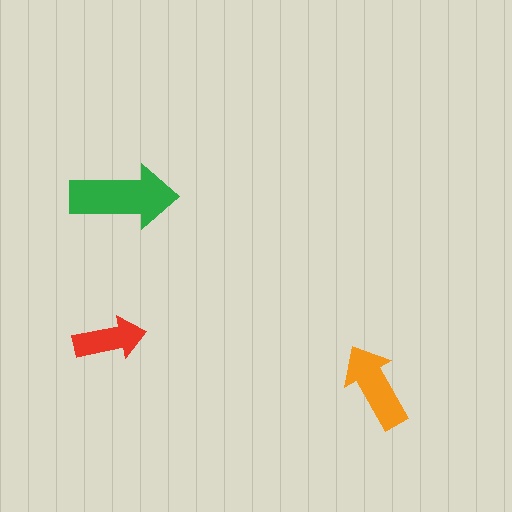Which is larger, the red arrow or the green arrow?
The green one.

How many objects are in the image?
There are 3 objects in the image.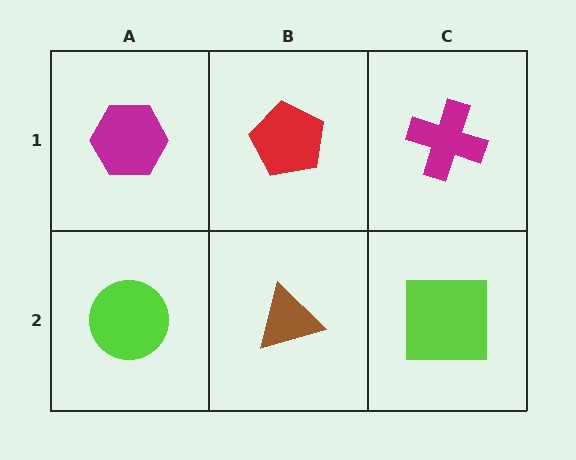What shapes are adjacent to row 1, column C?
A lime square (row 2, column C), a red pentagon (row 1, column B).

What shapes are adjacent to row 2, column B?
A red pentagon (row 1, column B), a lime circle (row 2, column A), a lime square (row 2, column C).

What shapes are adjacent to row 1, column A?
A lime circle (row 2, column A), a red pentagon (row 1, column B).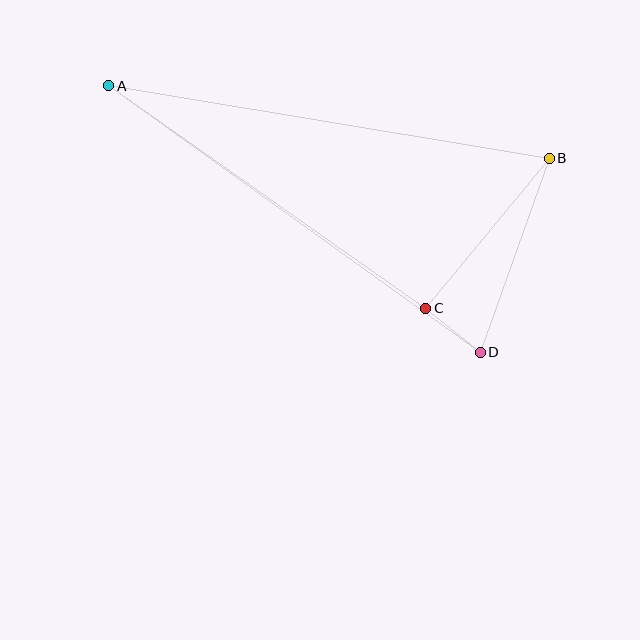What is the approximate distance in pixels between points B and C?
The distance between B and C is approximately 194 pixels.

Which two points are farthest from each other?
Points A and D are farthest from each other.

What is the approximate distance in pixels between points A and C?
The distance between A and C is approximately 388 pixels.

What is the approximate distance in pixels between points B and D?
The distance between B and D is approximately 206 pixels.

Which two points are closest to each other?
Points C and D are closest to each other.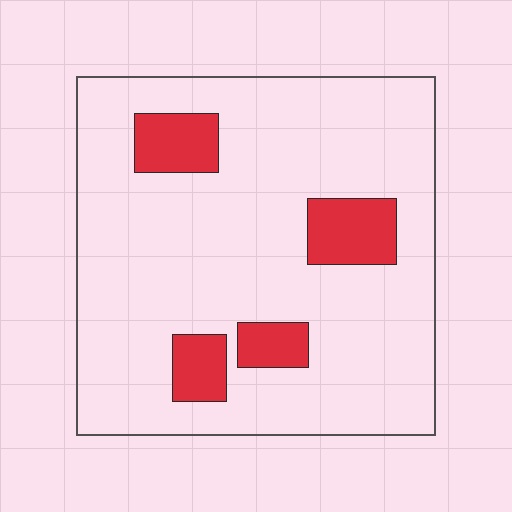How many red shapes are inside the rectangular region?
4.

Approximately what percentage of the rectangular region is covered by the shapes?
Approximately 15%.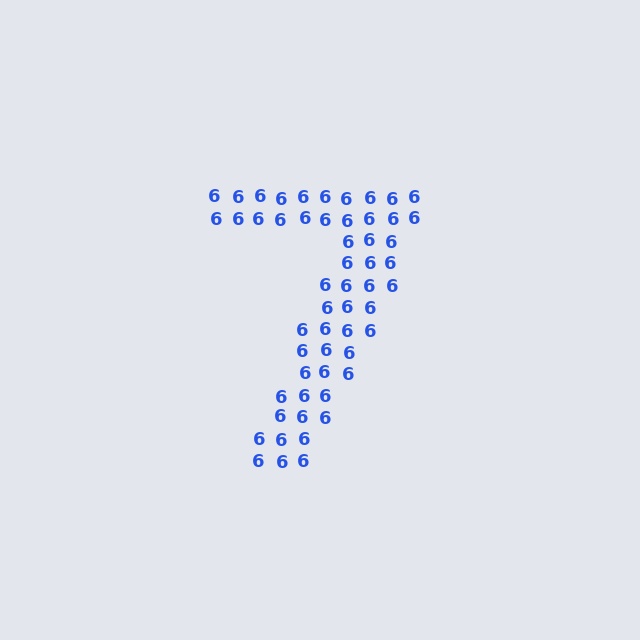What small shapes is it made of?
It is made of small digit 6's.